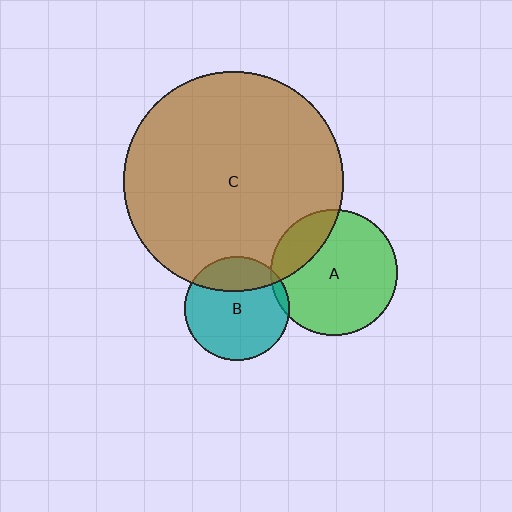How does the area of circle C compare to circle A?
Approximately 3.0 times.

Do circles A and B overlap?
Yes.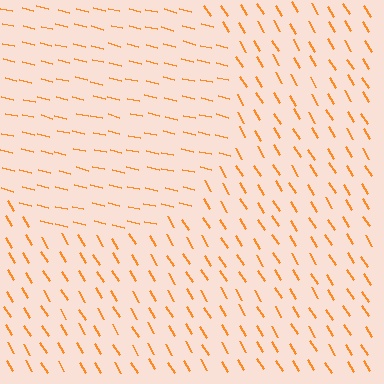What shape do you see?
I see a circle.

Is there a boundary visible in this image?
Yes, there is a texture boundary formed by a change in line orientation.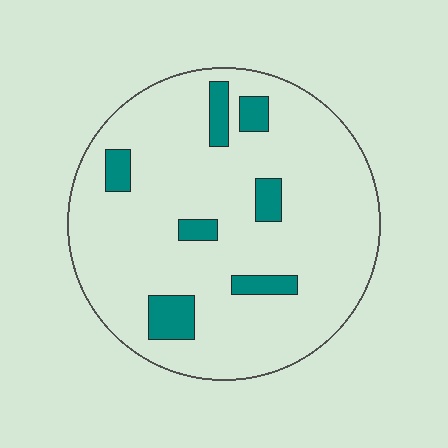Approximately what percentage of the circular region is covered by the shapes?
Approximately 10%.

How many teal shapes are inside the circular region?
7.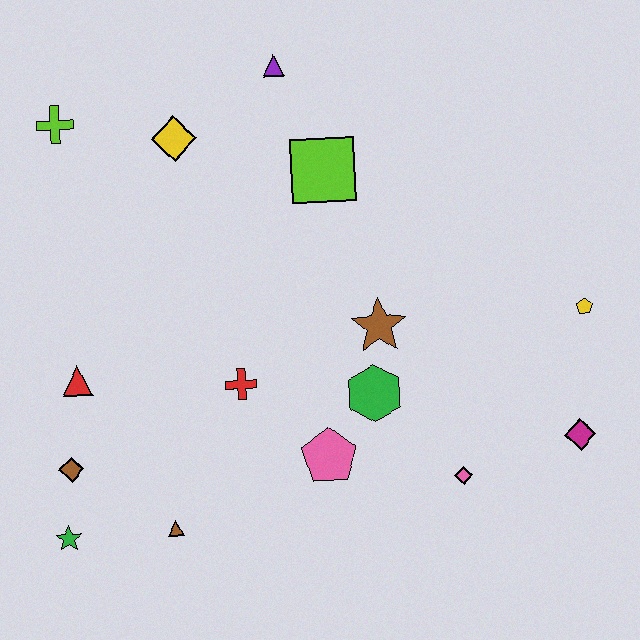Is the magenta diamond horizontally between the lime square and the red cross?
No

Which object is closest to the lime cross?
The yellow diamond is closest to the lime cross.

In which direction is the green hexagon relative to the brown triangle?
The green hexagon is to the right of the brown triangle.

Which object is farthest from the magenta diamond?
The lime cross is farthest from the magenta diamond.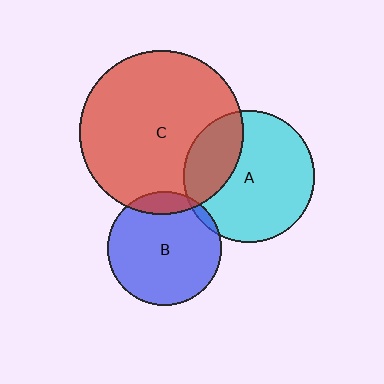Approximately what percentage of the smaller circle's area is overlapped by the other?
Approximately 30%.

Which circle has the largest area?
Circle C (red).